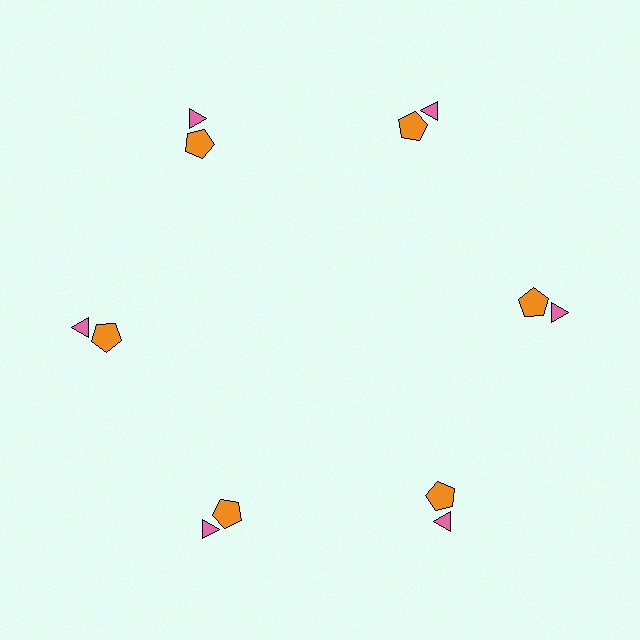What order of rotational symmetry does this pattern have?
This pattern has 6-fold rotational symmetry.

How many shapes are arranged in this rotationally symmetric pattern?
There are 12 shapes, arranged in 6 groups of 2.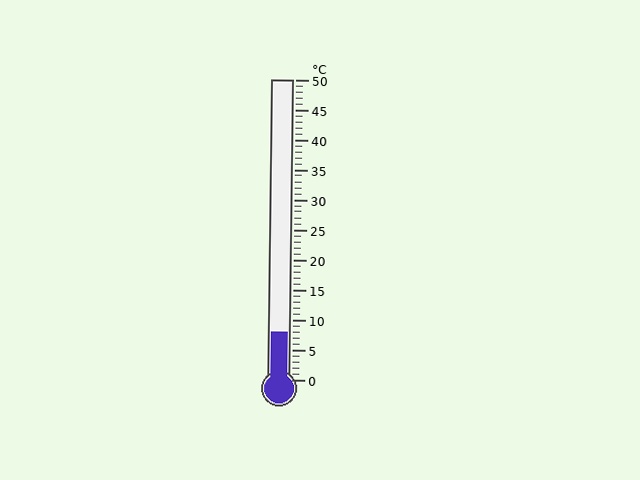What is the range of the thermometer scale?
The thermometer scale ranges from 0°C to 50°C.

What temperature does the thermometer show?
The thermometer shows approximately 8°C.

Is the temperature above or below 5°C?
The temperature is above 5°C.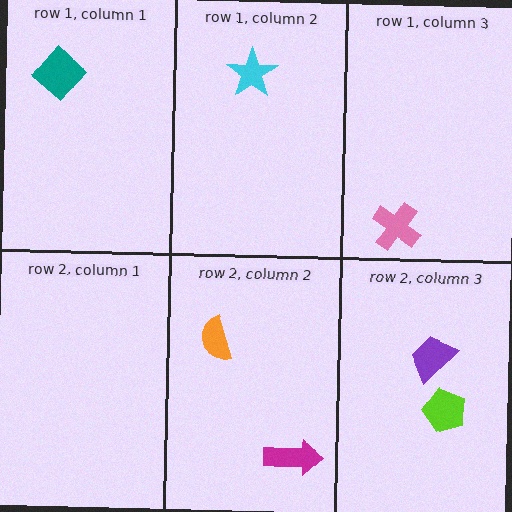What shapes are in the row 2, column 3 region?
The lime pentagon, the purple trapezoid.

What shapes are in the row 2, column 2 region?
The magenta arrow, the orange semicircle.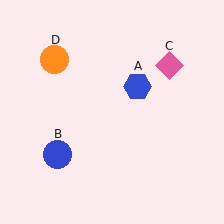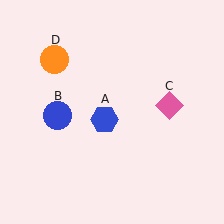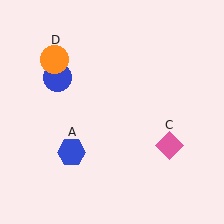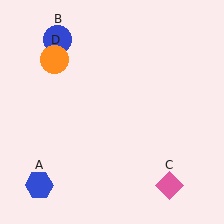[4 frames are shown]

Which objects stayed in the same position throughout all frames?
Orange circle (object D) remained stationary.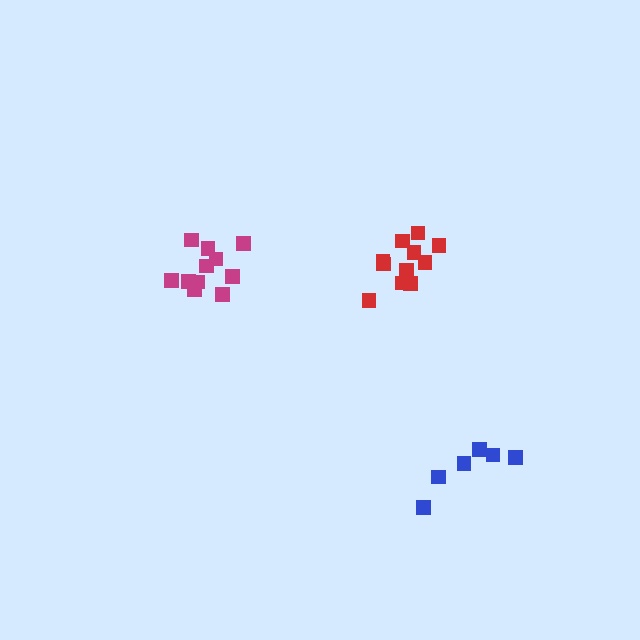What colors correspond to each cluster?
The clusters are colored: magenta, red, blue.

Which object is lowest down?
The blue cluster is bottommost.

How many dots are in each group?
Group 1: 11 dots, Group 2: 11 dots, Group 3: 6 dots (28 total).